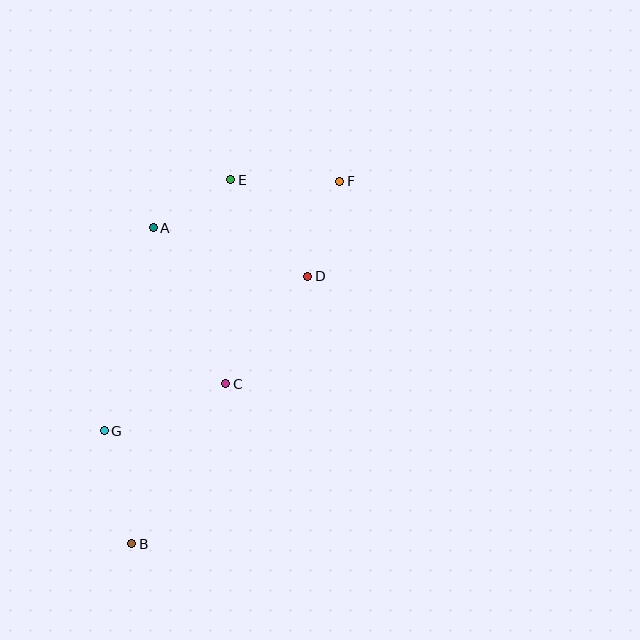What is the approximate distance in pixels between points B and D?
The distance between B and D is approximately 320 pixels.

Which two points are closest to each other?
Points A and E are closest to each other.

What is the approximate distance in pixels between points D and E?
The distance between D and E is approximately 124 pixels.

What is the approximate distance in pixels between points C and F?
The distance between C and F is approximately 233 pixels.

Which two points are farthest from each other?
Points B and F are farthest from each other.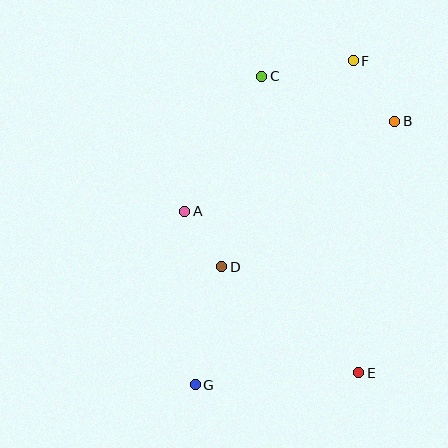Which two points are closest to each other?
Points A and D are closest to each other.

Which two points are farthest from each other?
Points F and G are farthest from each other.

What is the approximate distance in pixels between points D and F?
The distance between D and F is approximately 244 pixels.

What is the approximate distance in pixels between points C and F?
The distance between C and F is approximately 93 pixels.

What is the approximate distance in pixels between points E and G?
The distance between E and G is approximately 164 pixels.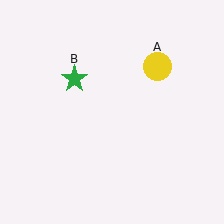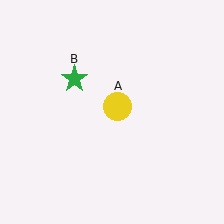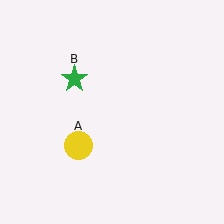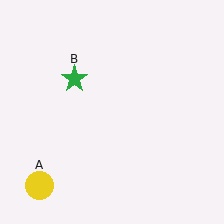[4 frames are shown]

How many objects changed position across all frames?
1 object changed position: yellow circle (object A).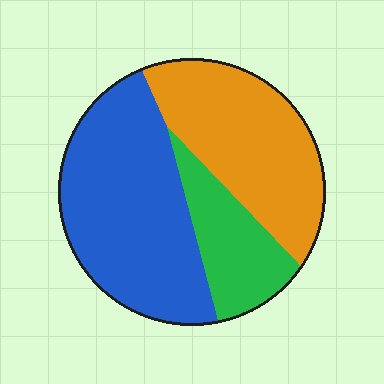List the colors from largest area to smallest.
From largest to smallest: blue, orange, green.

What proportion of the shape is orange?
Orange takes up about three eighths (3/8) of the shape.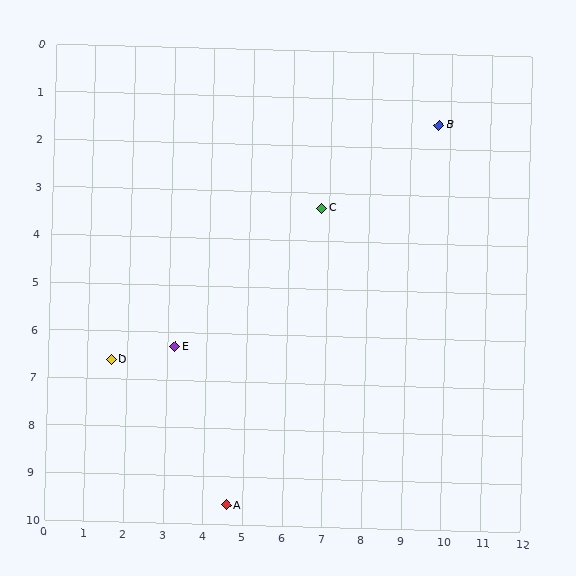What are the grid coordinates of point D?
Point D is at approximately (1.6, 6.6).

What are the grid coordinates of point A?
Point A is at approximately (4.6, 9.6).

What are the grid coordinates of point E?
Point E is at approximately (3.2, 6.3).